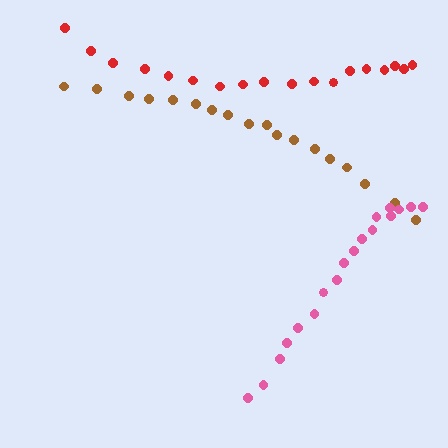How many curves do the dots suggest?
There are 3 distinct paths.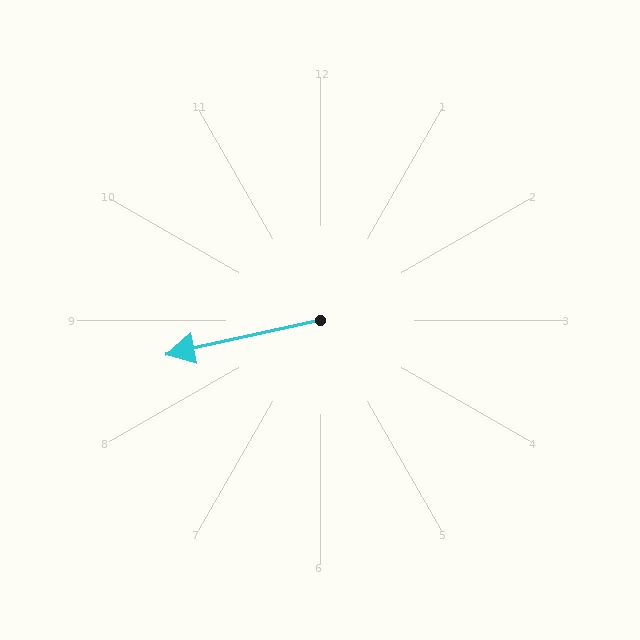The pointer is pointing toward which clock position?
Roughly 9 o'clock.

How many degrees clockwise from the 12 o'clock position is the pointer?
Approximately 257 degrees.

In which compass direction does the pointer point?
West.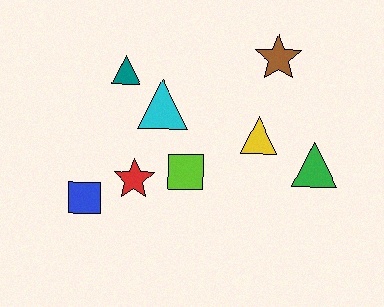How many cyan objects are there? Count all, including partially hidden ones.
There is 1 cyan object.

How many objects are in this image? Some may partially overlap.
There are 8 objects.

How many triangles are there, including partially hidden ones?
There are 4 triangles.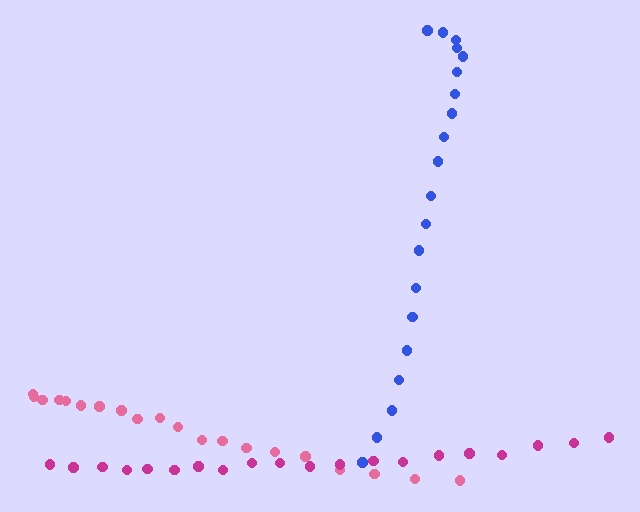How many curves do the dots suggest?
There are 3 distinct paths.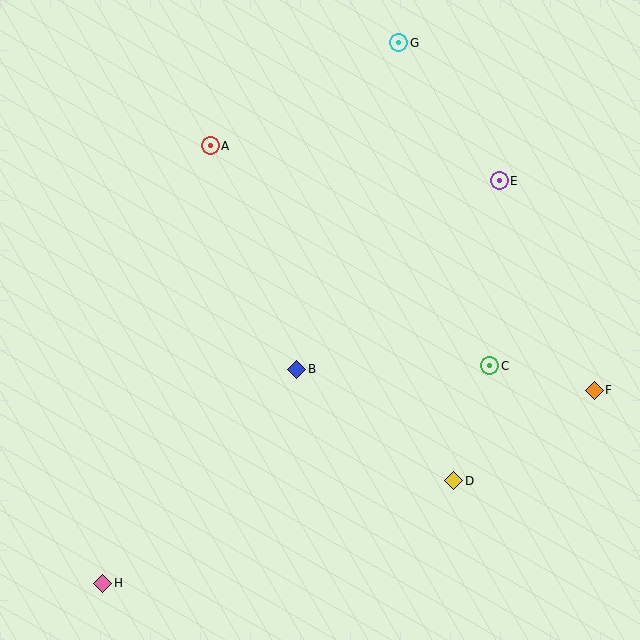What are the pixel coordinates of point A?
Point A is at (210, 146).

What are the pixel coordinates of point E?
Point E is at (499, 181).